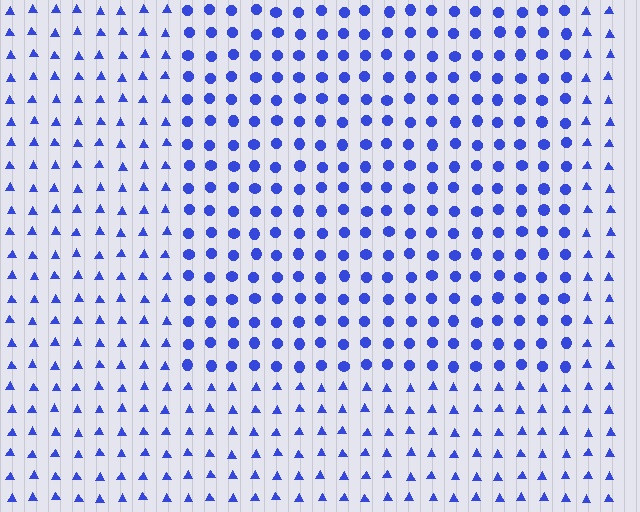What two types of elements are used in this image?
The image uses circles inside the rectangle region and triangles outside it.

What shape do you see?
I see a rectangle.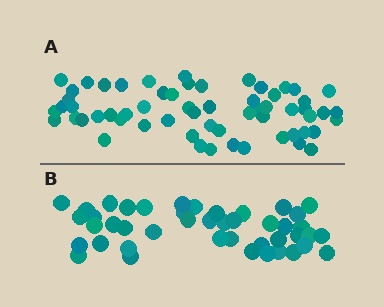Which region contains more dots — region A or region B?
Region A (the top region) has more dots.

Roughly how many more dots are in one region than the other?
Region A has approximately 15 more dots than region B.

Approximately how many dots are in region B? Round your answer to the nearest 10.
About 40 dots. (The exact count is 44, which rounds to 40.)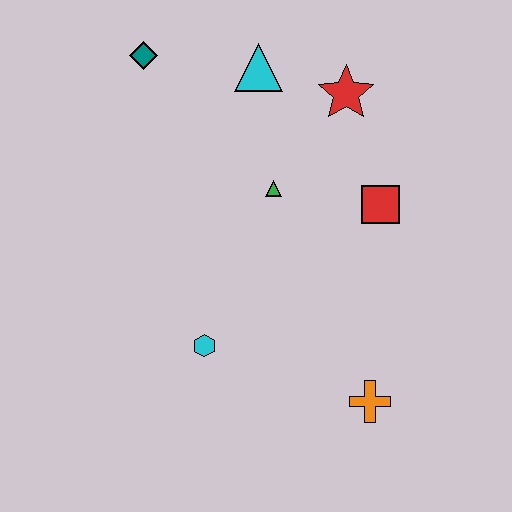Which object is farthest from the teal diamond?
The orange cross is farthest from the teal diamond.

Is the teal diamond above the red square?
Yes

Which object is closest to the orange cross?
The cyan hexagon is closest to the orange cross.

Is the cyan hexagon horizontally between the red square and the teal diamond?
Yes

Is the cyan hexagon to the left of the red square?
Yes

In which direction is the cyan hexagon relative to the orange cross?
The cyan hexagon is to the left of the orange cross.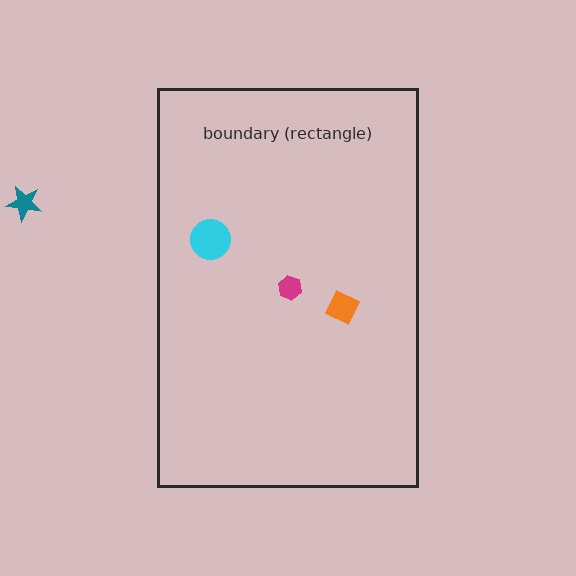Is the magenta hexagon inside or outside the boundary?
Inside.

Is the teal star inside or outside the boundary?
Outside.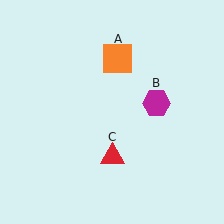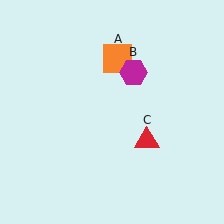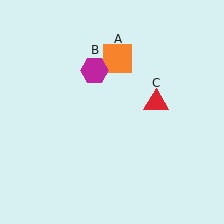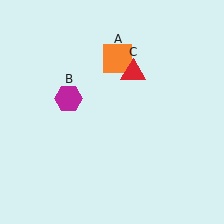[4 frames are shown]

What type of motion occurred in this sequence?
The magenta hexagon (object B), red triangle (object C) rotated counterclockwise around the center of the scene.